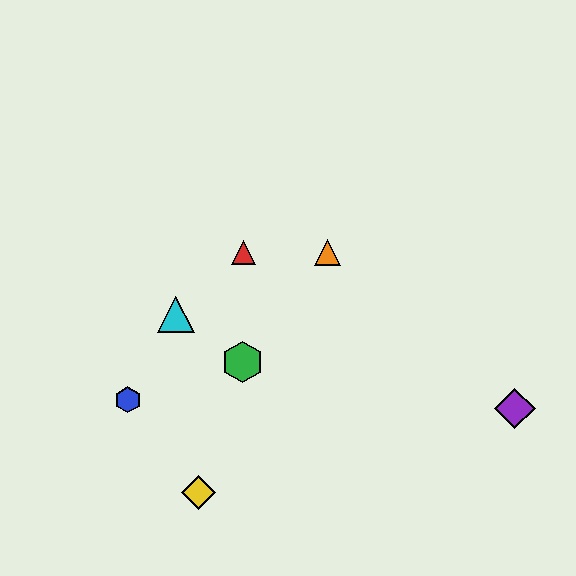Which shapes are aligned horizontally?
The red triangle, the orange triangle are aligned horizontally.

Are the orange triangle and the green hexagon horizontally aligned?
No, the orange triangle is at y≈253 and the green hexagon is at y≈362.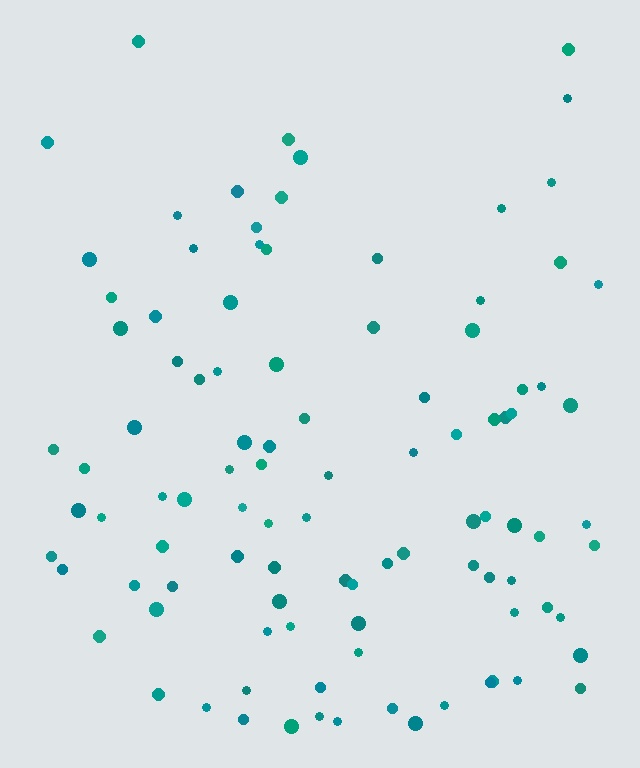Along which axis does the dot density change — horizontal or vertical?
Vertical.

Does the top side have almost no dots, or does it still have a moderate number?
Still a moderate number, just noticeably fewer than the bottom.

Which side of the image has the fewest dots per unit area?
The top.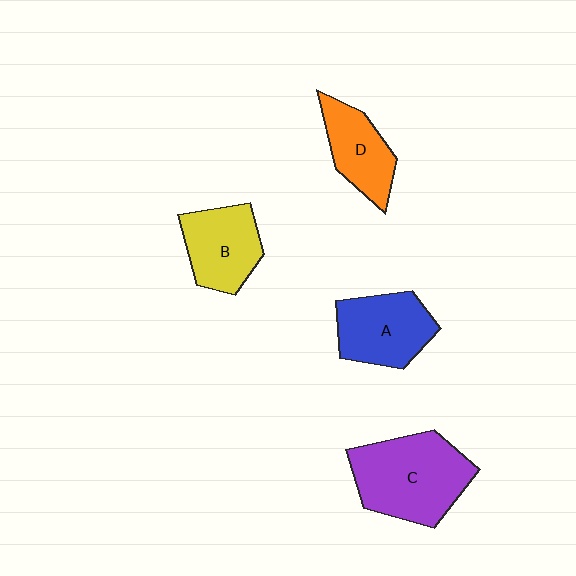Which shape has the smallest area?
Shape D (orange).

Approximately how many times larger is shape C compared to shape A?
Approximately 1.4 times.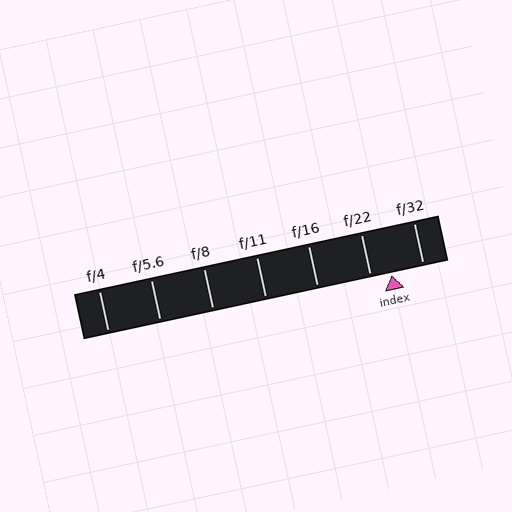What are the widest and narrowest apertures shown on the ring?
The widest aperture shown is f/4 and the narrowest is f/32.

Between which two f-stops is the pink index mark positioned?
The index mark is between f/22 and f/32.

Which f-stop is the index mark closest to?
The index mark is closest to f/22.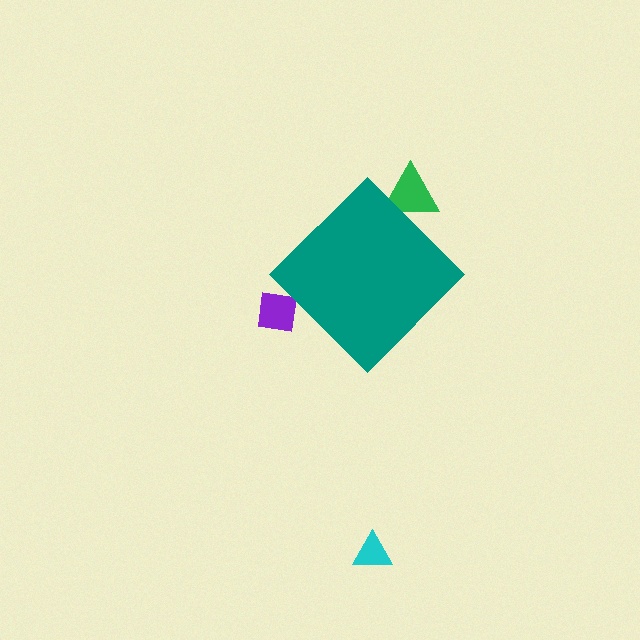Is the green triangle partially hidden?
Yes, the green triangle is partially hidden behind the teal diamond.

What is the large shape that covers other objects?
A teal diamond.